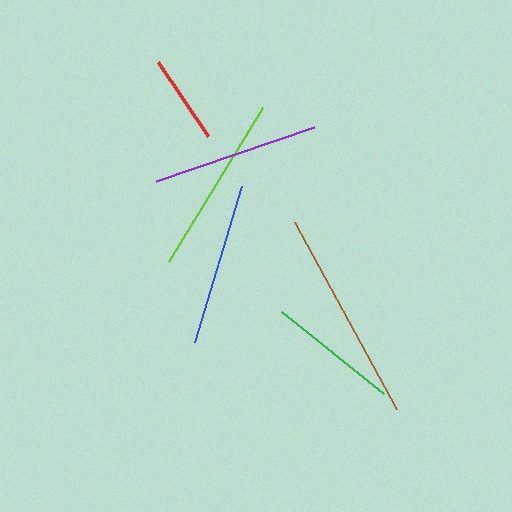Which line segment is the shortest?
The red line is the shortest at approximately 89 pixels.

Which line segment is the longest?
The brown line is the longest at approximately 212 pixels.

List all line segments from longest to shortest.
From longest to shortest: brown, lime, purple, blue, green, red.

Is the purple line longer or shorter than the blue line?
The purple line is longer than the blue line.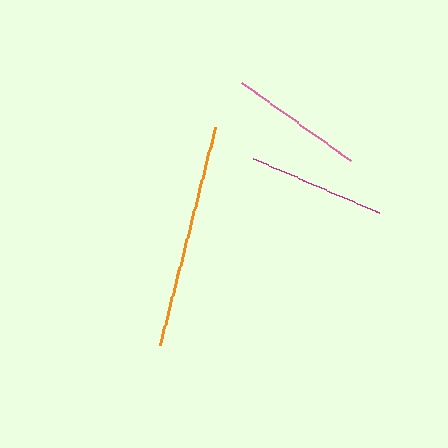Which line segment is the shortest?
The pink line is the shortest at approximately 134 pixels.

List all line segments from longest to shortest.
From longest to shortest: orange, magenta, pink.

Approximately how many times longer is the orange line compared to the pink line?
The orange line is approximately 1.7 times the length of the pink line.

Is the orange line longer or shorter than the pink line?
The orange line is longer than the pink line.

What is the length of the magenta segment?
The magenta segment is approximately 138 pixels long.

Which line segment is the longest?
The orange line is the longest at approximately 225 pixels.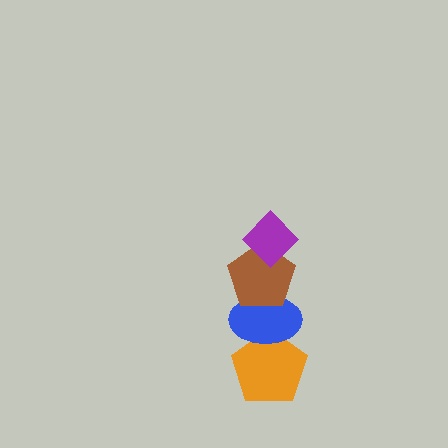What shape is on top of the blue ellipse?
The brown pentagon is on top of the blue ellipse.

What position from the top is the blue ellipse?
The blue ellipse is 3rd from the top.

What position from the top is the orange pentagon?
The orange pentagon is 4th from the top.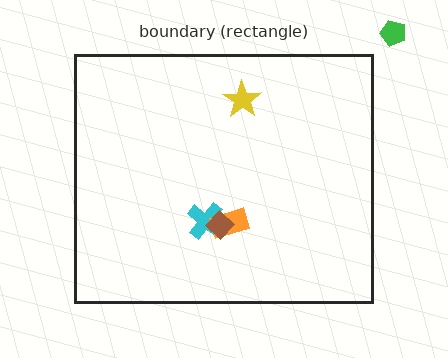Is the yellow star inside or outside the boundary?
Inside.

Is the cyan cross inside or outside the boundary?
Inside.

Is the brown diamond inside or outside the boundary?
Inside.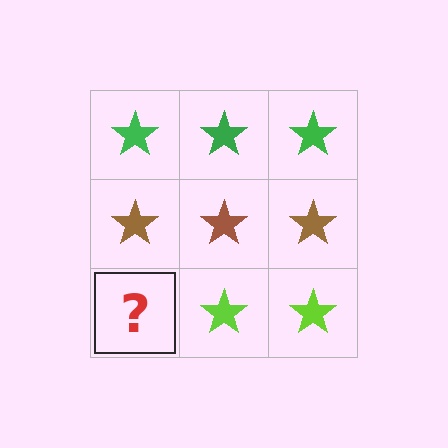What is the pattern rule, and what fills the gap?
The rule is that each row has a consistent color. The gap should be filled with a lime star.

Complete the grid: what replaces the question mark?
The question mark should be replaced with a lime star.